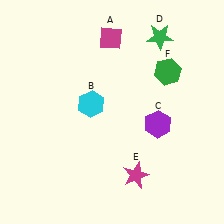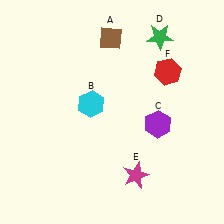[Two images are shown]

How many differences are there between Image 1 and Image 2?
There are 2 differences between the two images.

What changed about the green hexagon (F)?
In Image 1, F is green. In Image 2, it changed to red.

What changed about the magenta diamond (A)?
In Image 1, A is magenta. In Image 2, it changed to brown.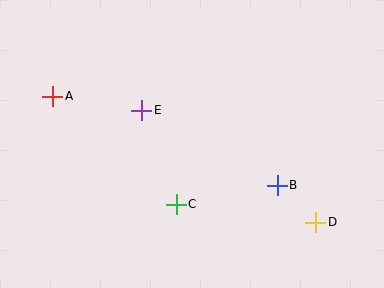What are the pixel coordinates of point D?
Point D is at (316, 222).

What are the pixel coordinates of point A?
Point A is at (53, 96).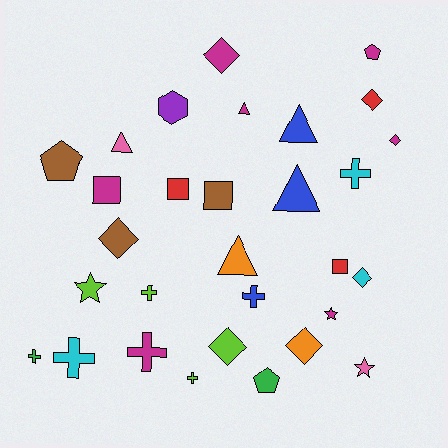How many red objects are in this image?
There are 3 red objects.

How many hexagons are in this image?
There is 1 hexagon.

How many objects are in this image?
There are 30 objects.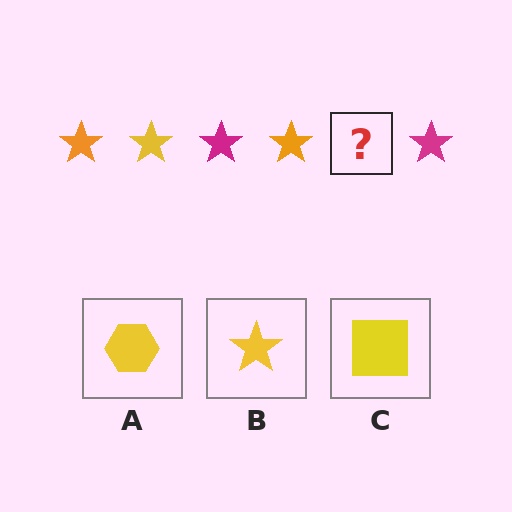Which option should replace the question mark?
Option B.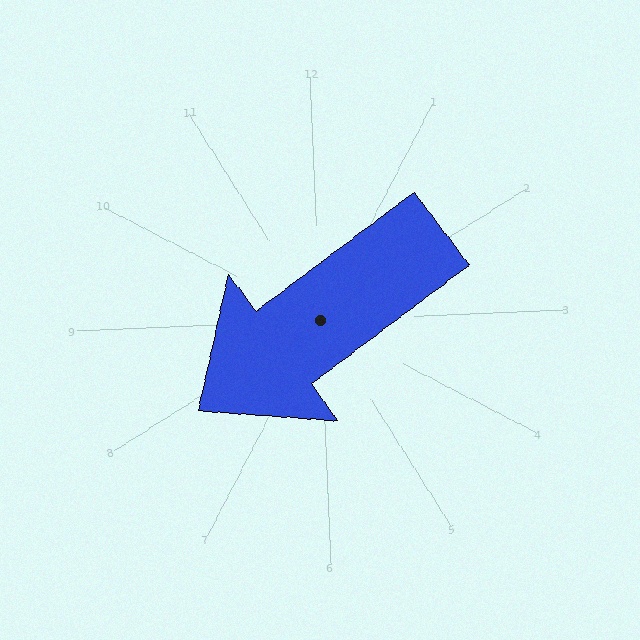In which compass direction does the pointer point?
Southwest.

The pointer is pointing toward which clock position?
Roughly 8 o'clock.